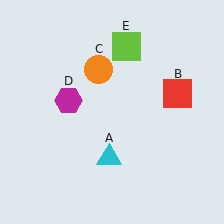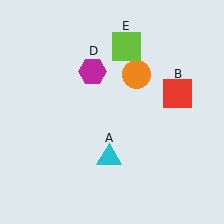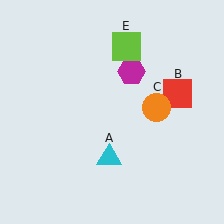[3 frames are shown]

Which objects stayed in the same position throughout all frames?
Cyan triangle (object A) and red square (object B) and lime square (object E) remained stationary.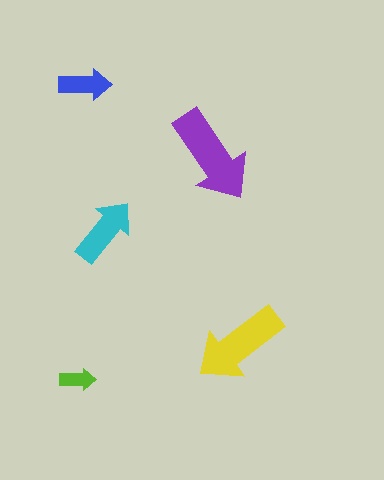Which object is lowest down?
The lime arrow is bottommost.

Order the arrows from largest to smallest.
the purple one, the yellow one, the cyan one, the blue one, the lime one.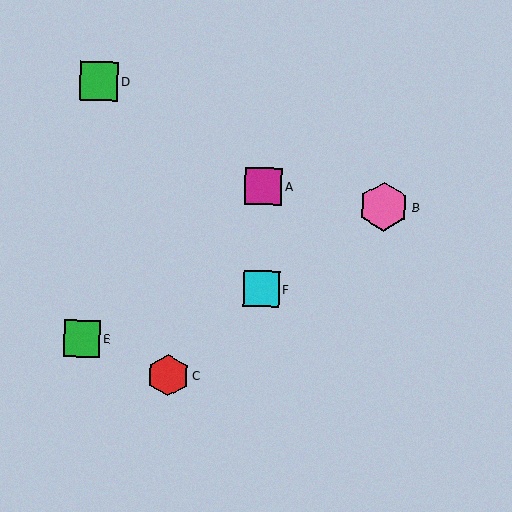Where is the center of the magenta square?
The center of the magenta square is at (263, 186).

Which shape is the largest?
The pink hexagon (labeled B) is the largest.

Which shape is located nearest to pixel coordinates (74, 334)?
The green square (labeled E) at (82, 339) is nearest to that location.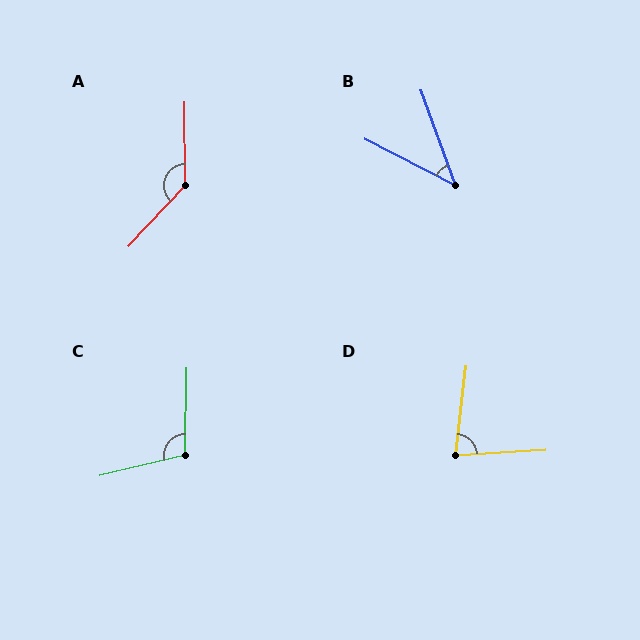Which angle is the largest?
A, at approximately 137 degrees.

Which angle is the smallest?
B, at approximately 43 degrees.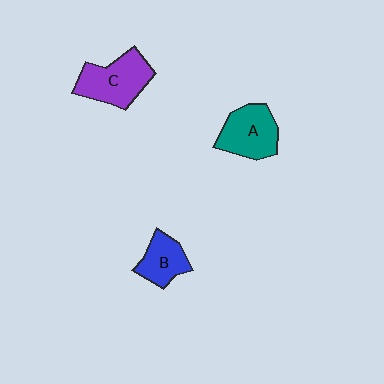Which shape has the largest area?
Shape C (purple).